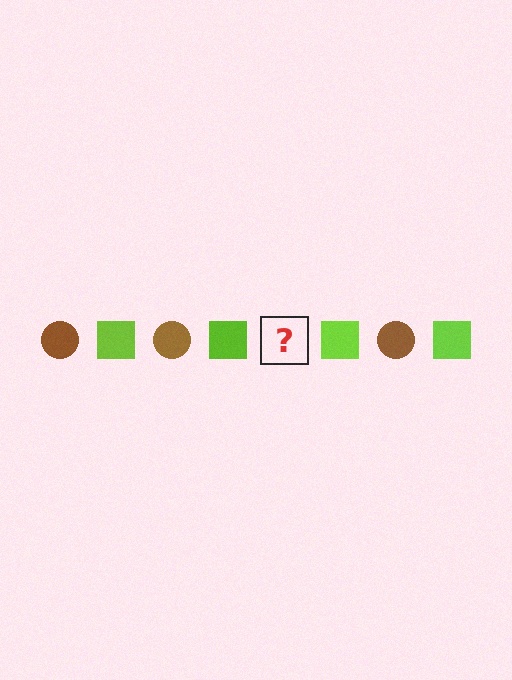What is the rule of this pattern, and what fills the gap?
The rule is that the pattern alternates between brown circle and lime square. The gap should be filled with a brown circle.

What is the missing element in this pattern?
The missing element is a brown circle.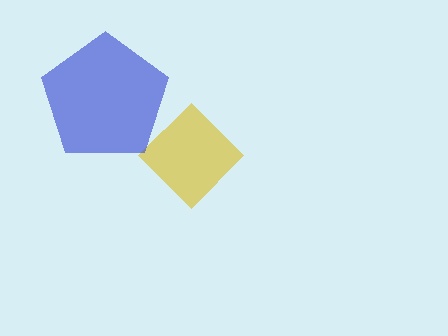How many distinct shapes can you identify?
There are 2 distinct shapes: a yellow diamond, a blue pentagon.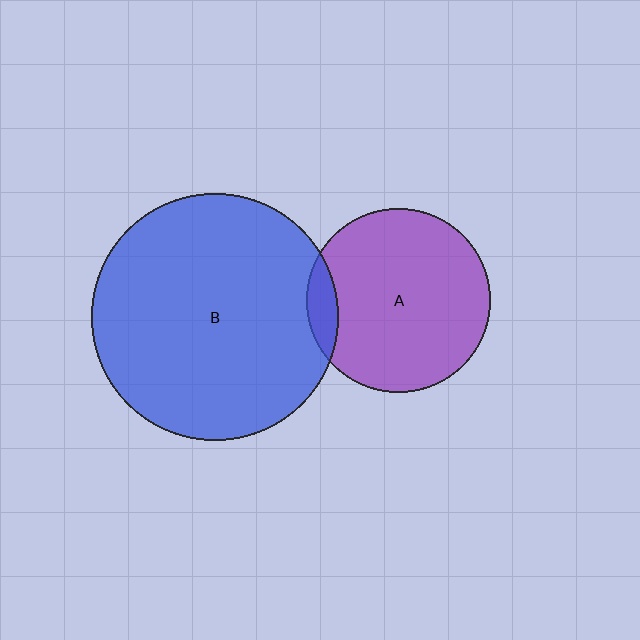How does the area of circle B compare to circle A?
Approximately 1.8 times.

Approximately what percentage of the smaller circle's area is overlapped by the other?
Approximately 10%.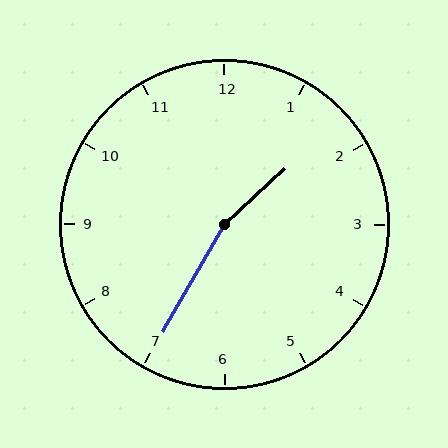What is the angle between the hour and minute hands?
Approximately 162 degrees.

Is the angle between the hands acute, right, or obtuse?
It is obtuse.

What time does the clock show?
1:35.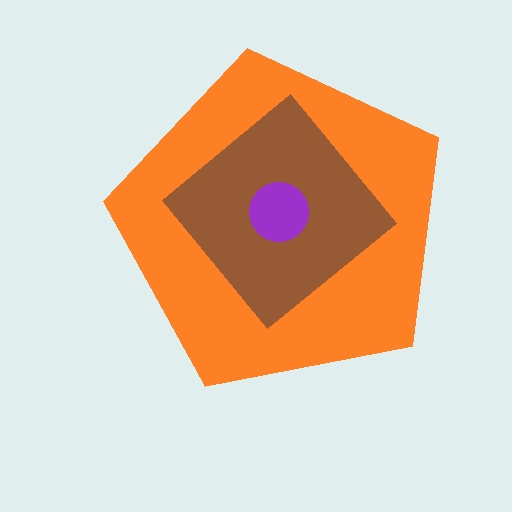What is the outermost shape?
The orange pentagon.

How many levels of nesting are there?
3.